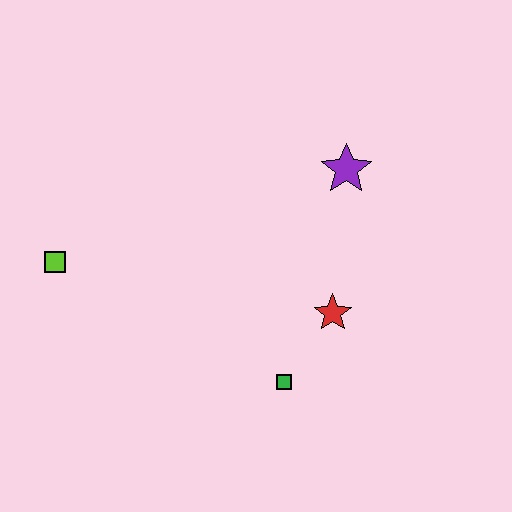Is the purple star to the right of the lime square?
Yes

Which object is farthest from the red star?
The lime square is farthest from the red star.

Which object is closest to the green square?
The red star is closest to the green square.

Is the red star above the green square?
Yes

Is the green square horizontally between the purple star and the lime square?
Yes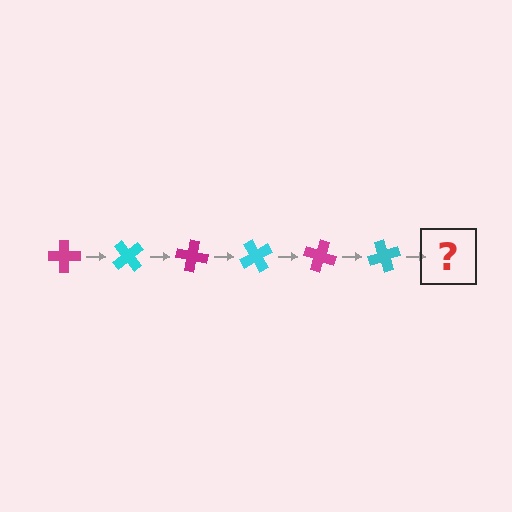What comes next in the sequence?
The next element should be a magenta cross, rotated 300 degrees from the start.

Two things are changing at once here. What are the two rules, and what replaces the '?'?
The two rules are that it rotates 50 degrees each step and the color cycles through magenta and cyan. The '?' should be a magenta cross, rotated 300 degrees from the start.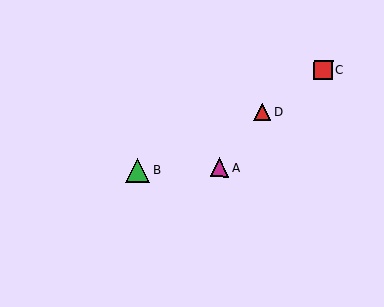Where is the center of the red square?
The center of the red square is at (323, 70).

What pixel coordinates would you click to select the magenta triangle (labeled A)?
Click at (219, 167) to select the magenta triangle A.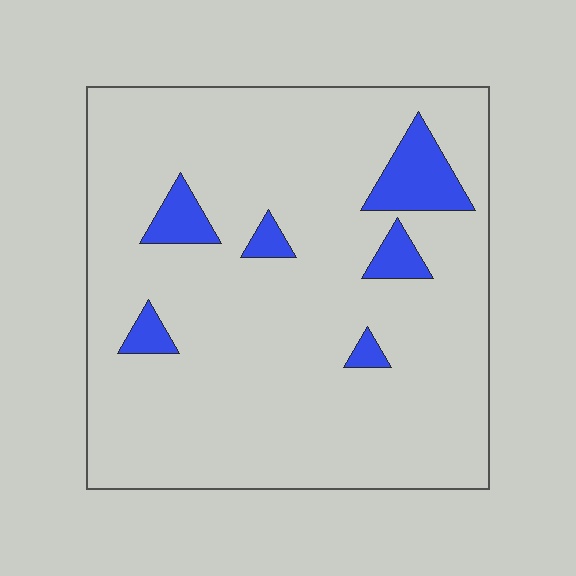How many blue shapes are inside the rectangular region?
6.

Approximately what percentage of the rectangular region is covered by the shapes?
Approximately 10%.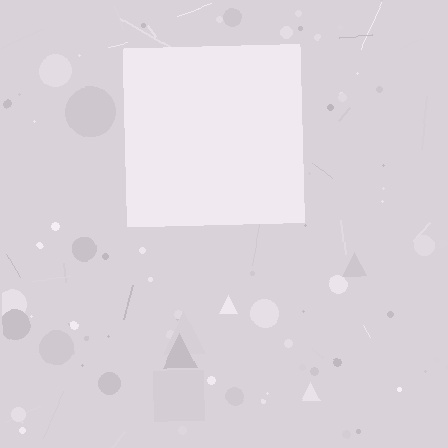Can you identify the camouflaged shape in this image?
The camouflaged shape is a square.